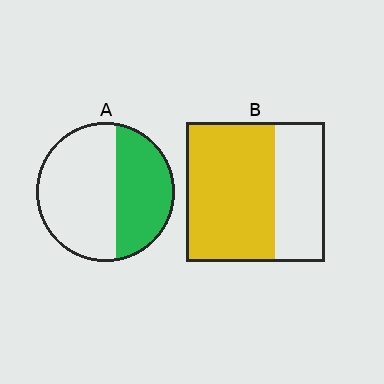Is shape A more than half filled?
No.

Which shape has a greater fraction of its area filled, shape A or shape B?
Shape B.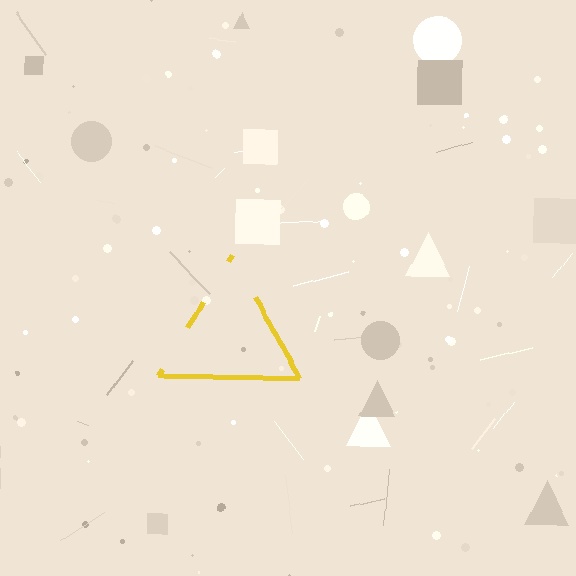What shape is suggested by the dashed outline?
The dashed outline suggests a triangle.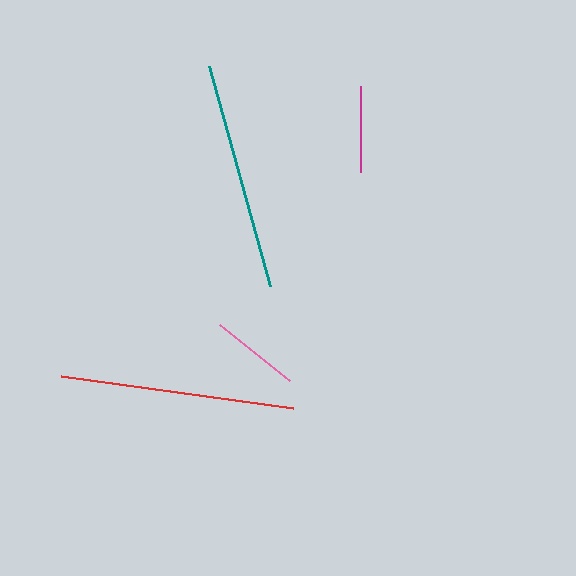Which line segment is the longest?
The red line is the longest at approximately 234 pixels.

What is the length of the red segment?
The red segment is approximately 234 pixels long.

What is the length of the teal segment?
The teal segment is approximately 228 pixels long.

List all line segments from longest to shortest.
From longest to shortest: red, teal, pink, magenta.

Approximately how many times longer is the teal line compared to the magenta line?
The teal line is approximately 2.7 times the length of the magenta line.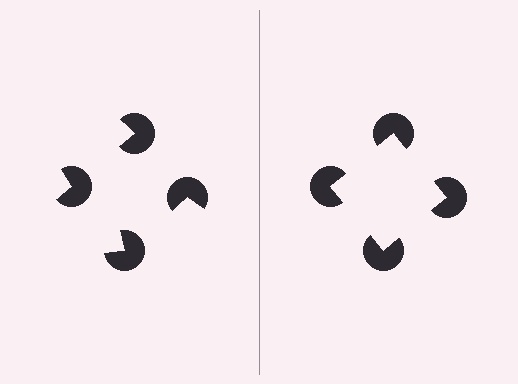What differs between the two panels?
The pac-man discs are positioned identically on both sides; only the wedge orientations differ. On the right they align to a square; on the left they are misaligned.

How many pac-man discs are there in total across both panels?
8 — 4 on each side.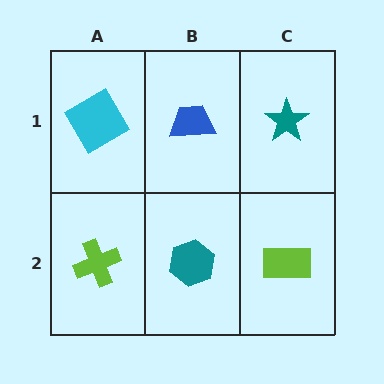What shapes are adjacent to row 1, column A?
A lime cross (row 2, column A), a blue trapezoid (row 1, column B).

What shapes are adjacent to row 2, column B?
A blue trapezoid (row 1, column B), a lime cross (row 2, column A), a lime rectangle (row 2, column C).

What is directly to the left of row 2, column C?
A teal hexagon.